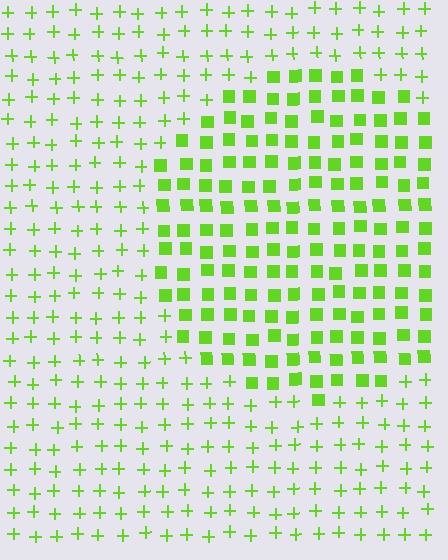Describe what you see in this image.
The image is filled with small lime elements arranged in a uniform grid. A circle-shaped region contains squares, while the surrounding area contains plus signs. The boundary is defined purely by the change in element shape.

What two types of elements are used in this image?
The image uses squares inside the circle region and plus signs outside it.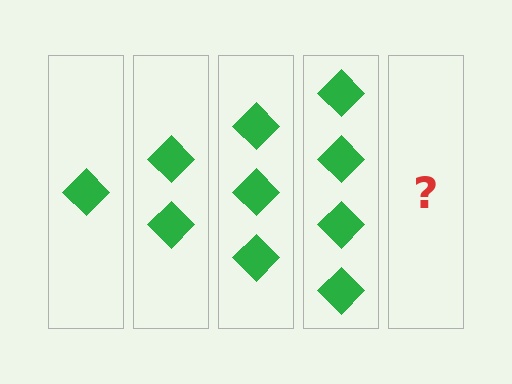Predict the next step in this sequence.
The next step is 5 diamonds.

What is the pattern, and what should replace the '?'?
The pattern is that each step adds one more diamond. The '?' should be 5 diamonds.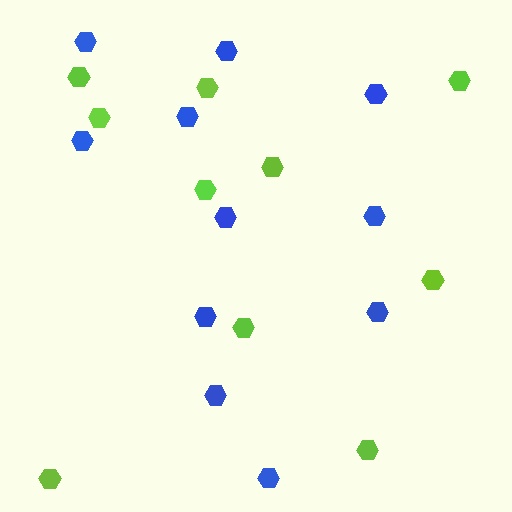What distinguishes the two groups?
There are 2 groups: one group of blue hexagons (11) and one group of lime hexagons (10).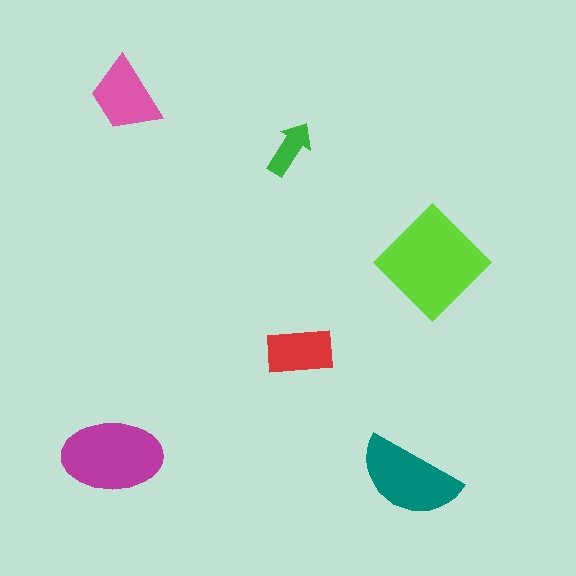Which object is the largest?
The lime diamond.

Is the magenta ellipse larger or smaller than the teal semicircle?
Larger.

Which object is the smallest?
The green arrow.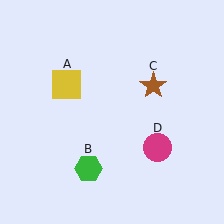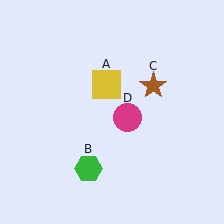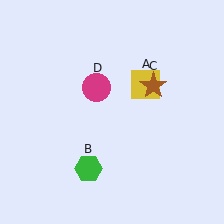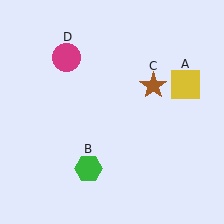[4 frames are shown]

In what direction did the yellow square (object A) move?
The yellow square (object A) moved right.